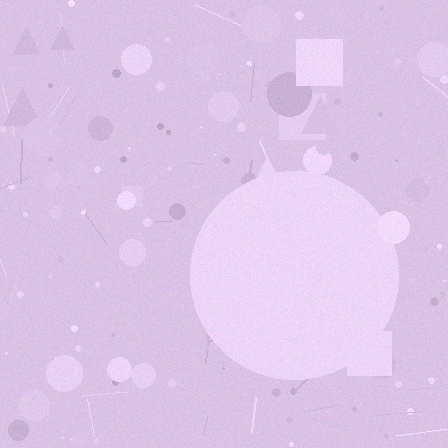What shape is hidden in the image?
A circle is hidden in the image.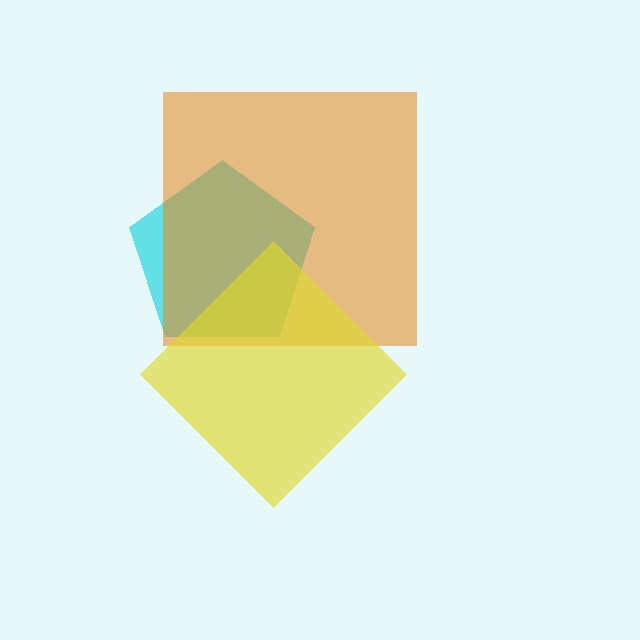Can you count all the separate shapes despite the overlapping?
Yes, there are 3 separate shapes.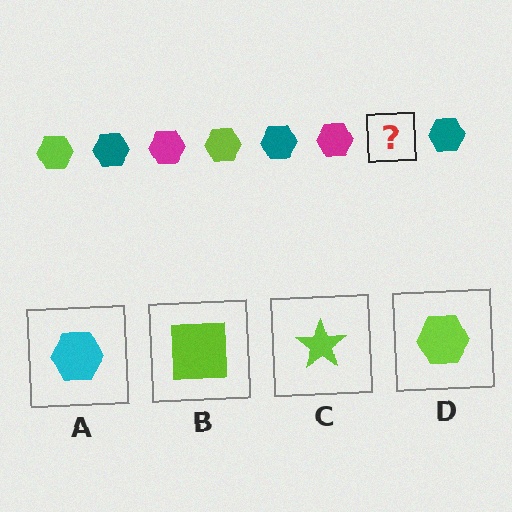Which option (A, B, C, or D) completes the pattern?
D.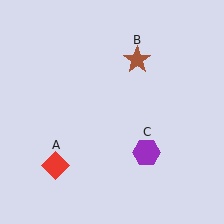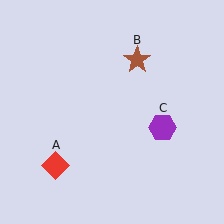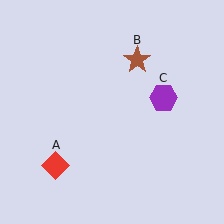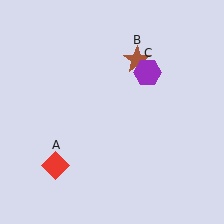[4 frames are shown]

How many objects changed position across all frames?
1 object changed position: purple hexagon (object C).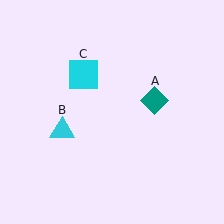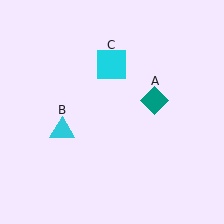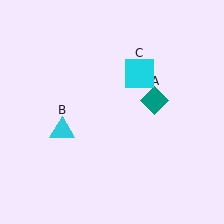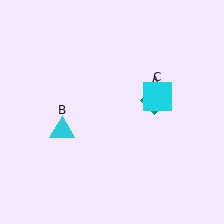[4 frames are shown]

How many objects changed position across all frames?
1 object changed position: cyan square (object C).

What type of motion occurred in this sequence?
The cyan square (object C) rotated clockwise around the center of the scene.